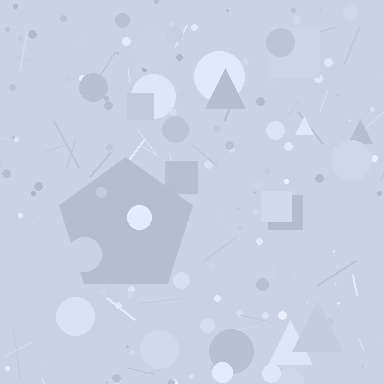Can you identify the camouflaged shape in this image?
The camouflaged shape is a pentagon.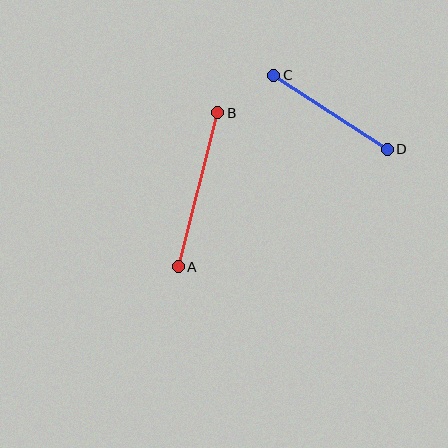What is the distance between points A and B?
The distance is approximately 159 pixels.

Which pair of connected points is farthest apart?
Points A and B are farthest apart.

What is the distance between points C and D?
The distance is approximately 135 pixels.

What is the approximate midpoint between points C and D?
The midpoint is at approximately (331, 112) pixels.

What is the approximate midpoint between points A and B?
The midpoint is at approximately (198, 190) pixels.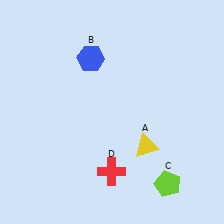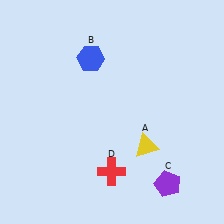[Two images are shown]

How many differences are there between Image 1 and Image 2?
There is 1 difference between the two images.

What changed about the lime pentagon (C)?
In Image 1, C is lime. In Image 2, it changed to purple.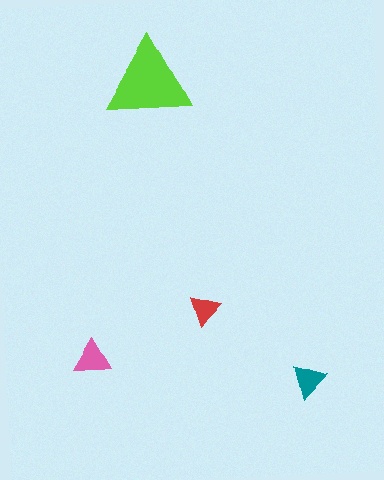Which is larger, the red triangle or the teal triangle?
The teal one.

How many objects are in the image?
There are 4 objects in the image.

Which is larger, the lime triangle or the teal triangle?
The lime one.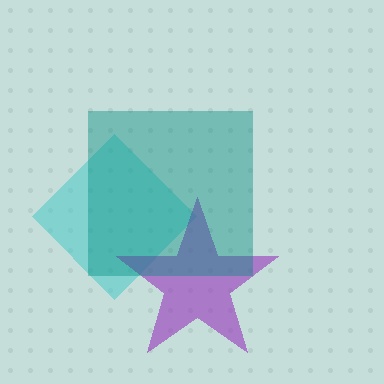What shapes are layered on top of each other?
The layered shapes are: a cyan diamond, a purple star, a teal square.